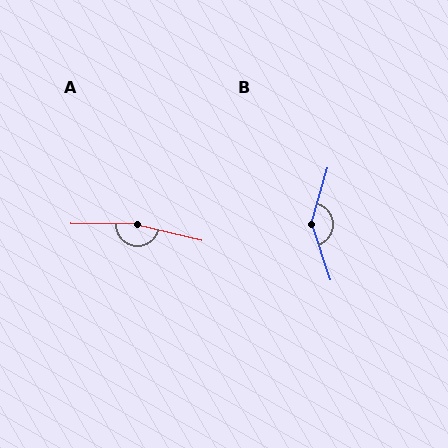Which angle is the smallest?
B, at approximately 145 degrees.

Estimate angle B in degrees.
Approximately 145 degrees.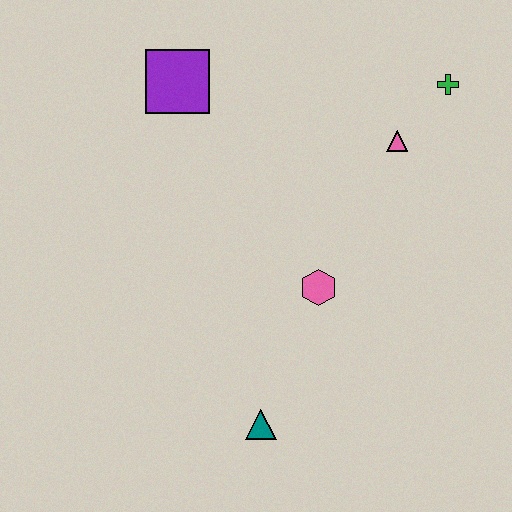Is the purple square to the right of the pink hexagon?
No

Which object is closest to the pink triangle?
The green cross is closest to the pink triangle.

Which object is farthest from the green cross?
The teal triangle is farthest from the green cross.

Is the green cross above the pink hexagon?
Yes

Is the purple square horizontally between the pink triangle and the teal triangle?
No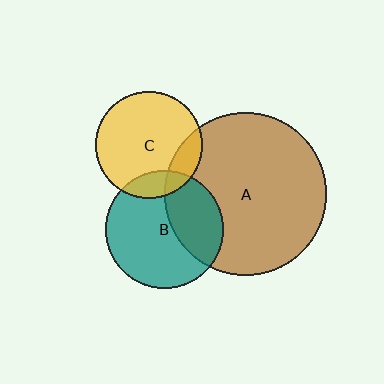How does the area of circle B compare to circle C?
Approximately 1.2 times.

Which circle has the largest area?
Circle A (brown).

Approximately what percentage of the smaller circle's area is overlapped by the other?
Approximately 15%.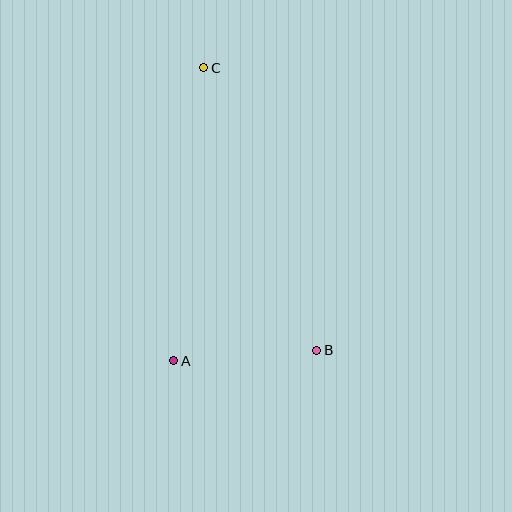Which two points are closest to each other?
Points A and B are closest to each other.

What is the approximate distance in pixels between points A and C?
The distance between A and C is approximately 295 pixels.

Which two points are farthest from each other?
Points B and C are farthest from each other.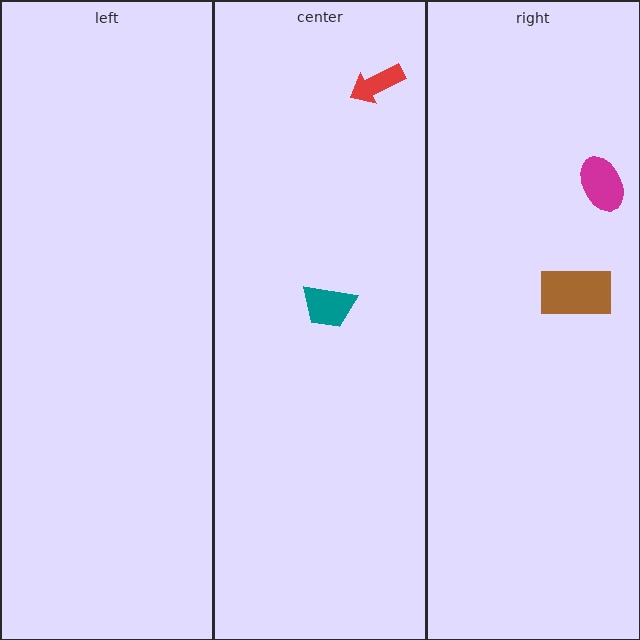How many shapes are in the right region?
2.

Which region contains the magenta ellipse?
The right region.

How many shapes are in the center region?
2.